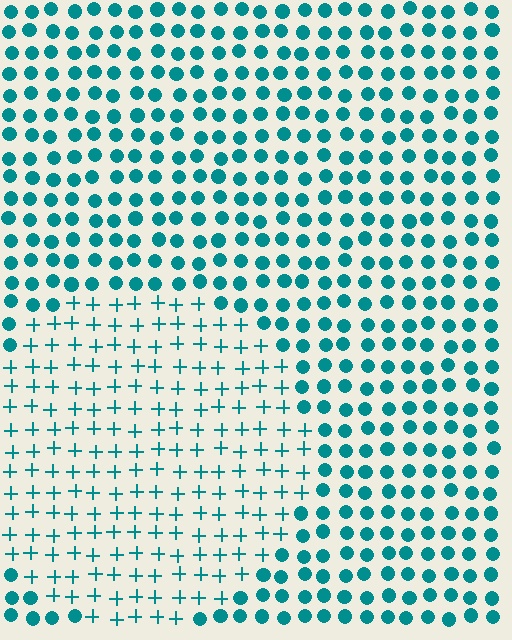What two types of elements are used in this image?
The image uses plus signs inside the circle region and circles outside it.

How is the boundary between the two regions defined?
The boundary is defined by a change in element shape: plus signs inside vs. circles outside. All elements share the same color and spacing.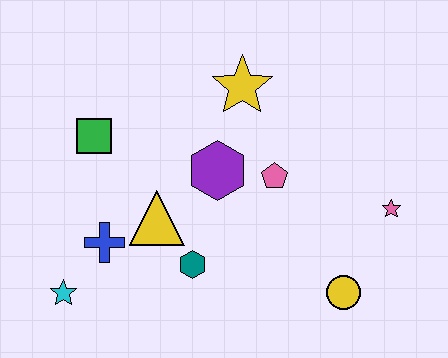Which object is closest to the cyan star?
The blue cross is closest to the cyan star.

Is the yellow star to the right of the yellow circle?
No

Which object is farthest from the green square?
The pink star is farthest from the green square.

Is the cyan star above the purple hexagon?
No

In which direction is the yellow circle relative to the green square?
The yellow circle is to the right of the green square.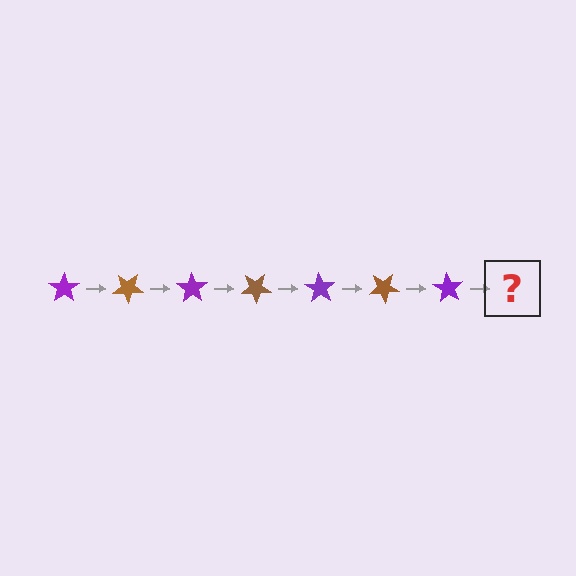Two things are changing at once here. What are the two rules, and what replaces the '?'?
The two rules are that it rotates 35 degrees each step and the color cycles through purple and brown. The '?' should be a brown star, rotated 245 degrees from the start.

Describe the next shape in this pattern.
It should be a brown star, rotated 245 degrees from the start.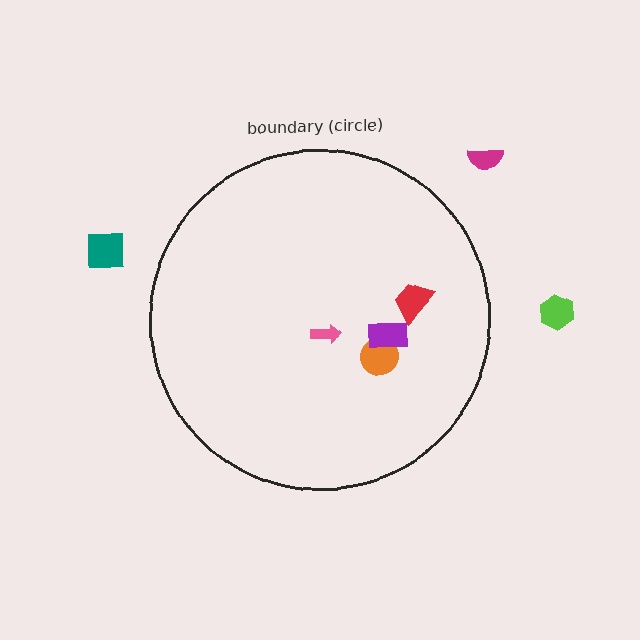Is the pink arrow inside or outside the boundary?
Inside.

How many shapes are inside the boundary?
4 inside, 3 outside.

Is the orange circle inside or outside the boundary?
Inside.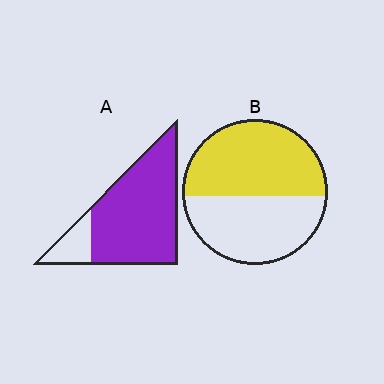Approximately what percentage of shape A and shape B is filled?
A is approximately 85% and B is approximately 55%.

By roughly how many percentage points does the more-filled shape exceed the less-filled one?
By roughly 30 percentage points (A over B).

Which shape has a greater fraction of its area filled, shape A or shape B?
Shape A.